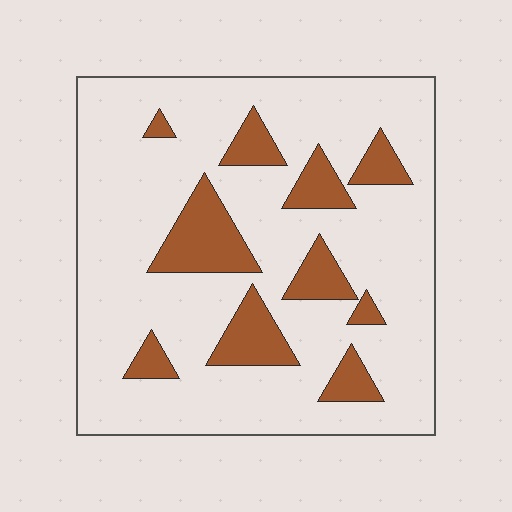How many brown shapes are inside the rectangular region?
10.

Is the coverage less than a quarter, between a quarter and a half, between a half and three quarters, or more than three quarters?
Less than a quarter.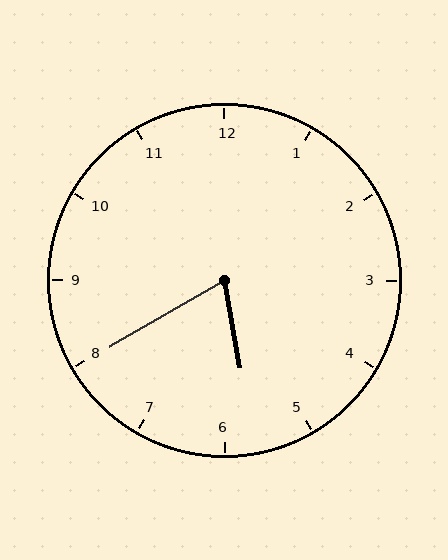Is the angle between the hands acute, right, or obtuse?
It is acute.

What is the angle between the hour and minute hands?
Approximately 70 degrees.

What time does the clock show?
5:40.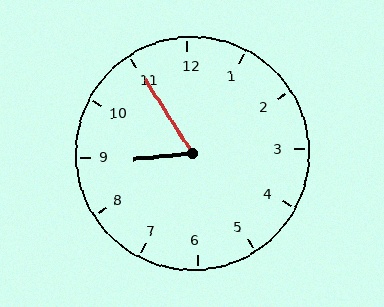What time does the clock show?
8:55.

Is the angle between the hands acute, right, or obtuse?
It is acute.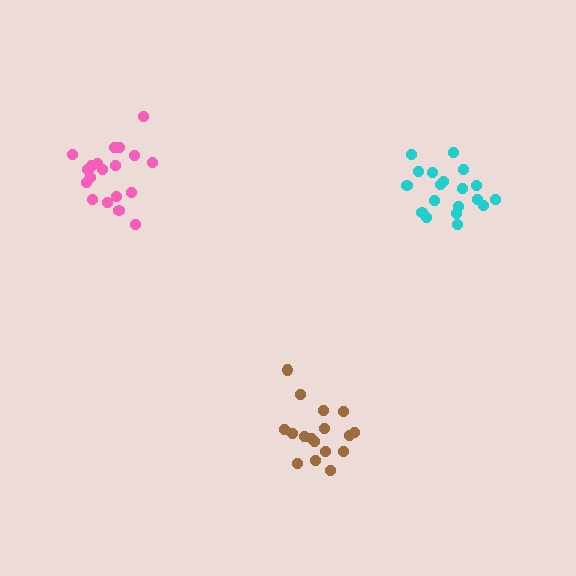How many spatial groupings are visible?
There are 3 spatial groupings.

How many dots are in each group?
Group 1: 18 dots, Group 2: 19 dots, Group 3: 19 dots (56 total).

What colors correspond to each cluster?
The clusters are colored: brown, cyan, pink.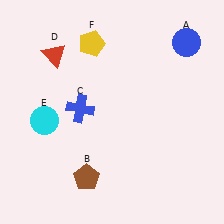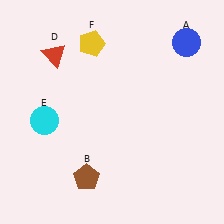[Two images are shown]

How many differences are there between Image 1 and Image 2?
There is 1 difference between the two images.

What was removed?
The blue cross (C) was removed in Image 2.